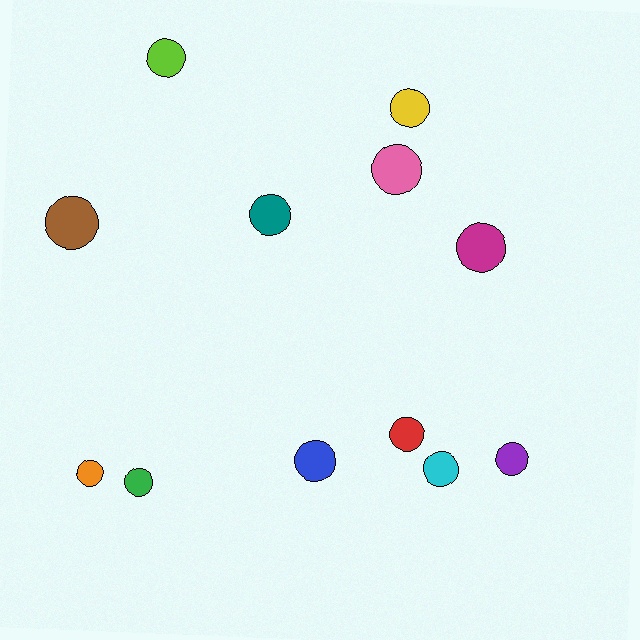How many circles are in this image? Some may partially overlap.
There are 12 circles.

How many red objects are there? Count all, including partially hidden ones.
There is 1 red object.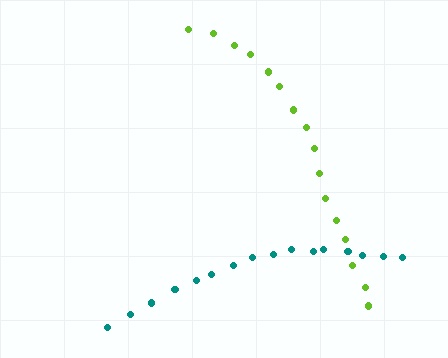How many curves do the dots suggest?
There are 2 distinct paths.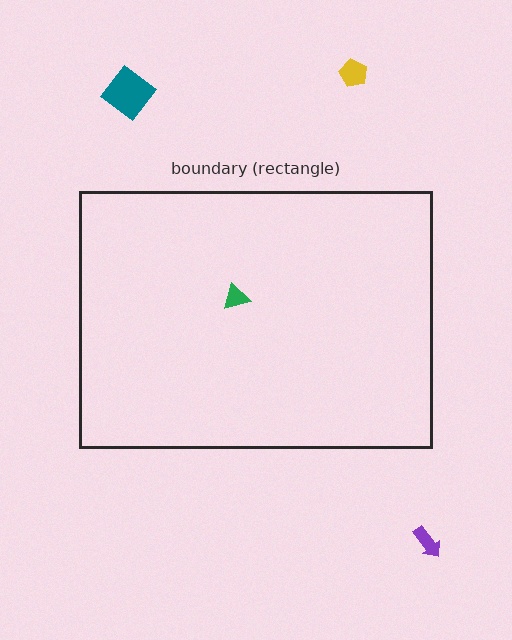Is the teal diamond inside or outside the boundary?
Outside.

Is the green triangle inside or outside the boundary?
Inside.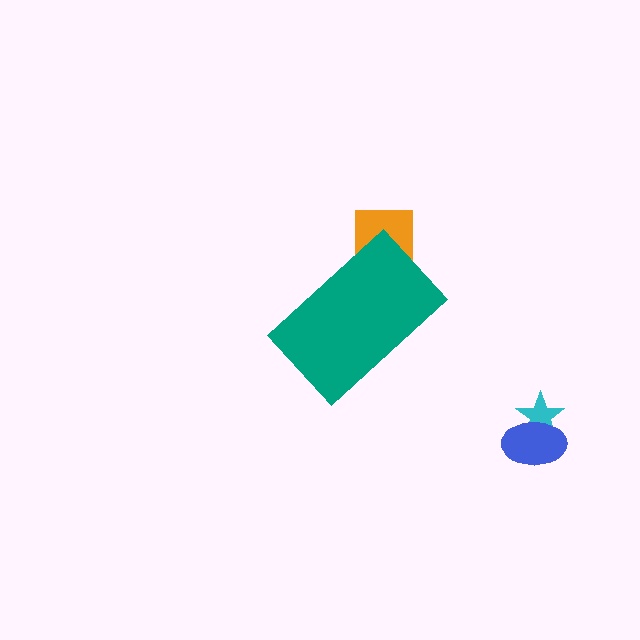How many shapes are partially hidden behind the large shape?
1 shape is partially hidden.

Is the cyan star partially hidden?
No, the cyan star is fully visible.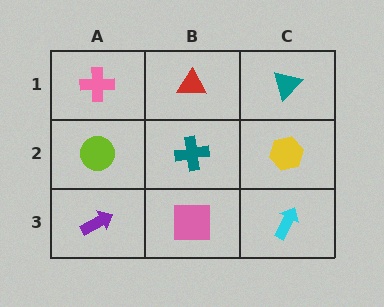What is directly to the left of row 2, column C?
A teal cross.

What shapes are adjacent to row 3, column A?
A lime circle (row 2, column A), a pink square (row 3, column B).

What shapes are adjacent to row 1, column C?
A yellow hexagon (row 2, column C), a red triangle (row 1, column B).